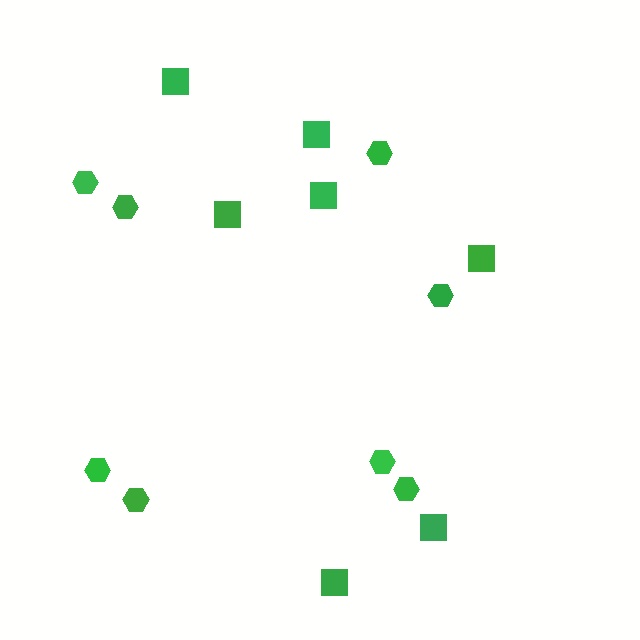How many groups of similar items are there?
There are 2 groups: one group of squares (7) and one group of hexagons (8).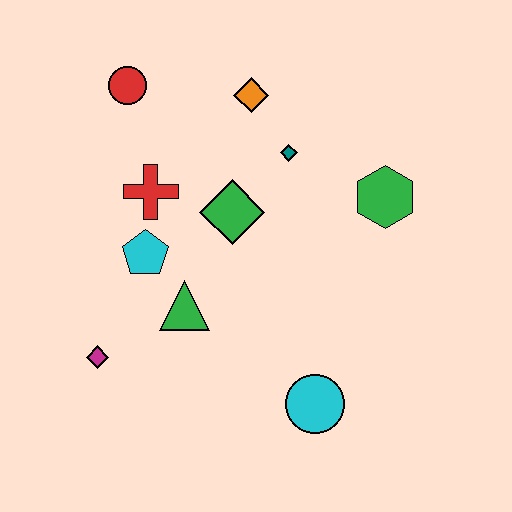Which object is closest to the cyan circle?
The green triangle is closest to the cyan circle.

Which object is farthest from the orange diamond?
The cyan circle is farthest from the orange diamond.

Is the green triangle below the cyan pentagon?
Yes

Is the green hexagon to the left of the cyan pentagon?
No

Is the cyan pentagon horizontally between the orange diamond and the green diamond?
No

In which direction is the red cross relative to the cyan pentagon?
The red cross is above the cyan pentagon.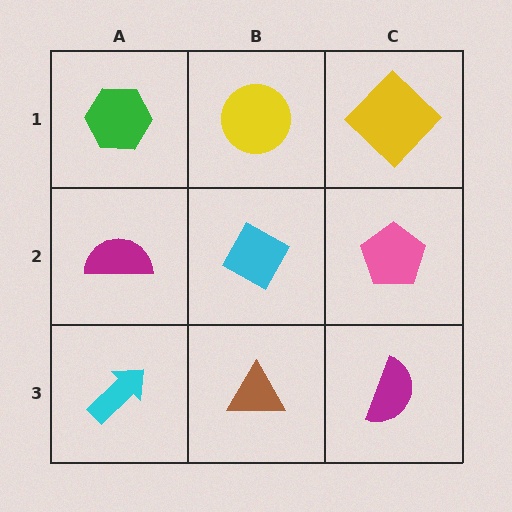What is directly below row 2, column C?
A magenta semicircle.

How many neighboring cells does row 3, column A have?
2.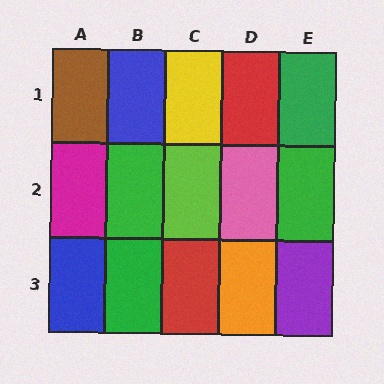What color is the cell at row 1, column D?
Red.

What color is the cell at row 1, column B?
Blue.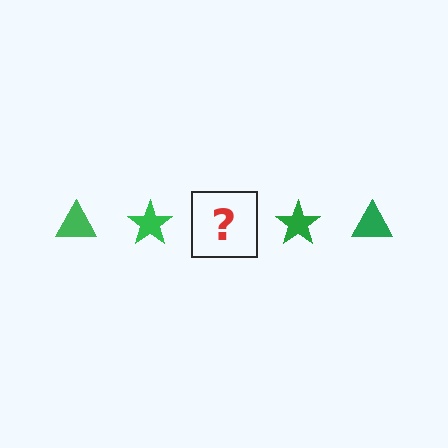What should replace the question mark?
The question mark should be replaced with a green triangle.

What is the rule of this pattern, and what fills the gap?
The rule is that the pattern cycles through triangle, star shapes in green. The gap should be filled with a green triangle.